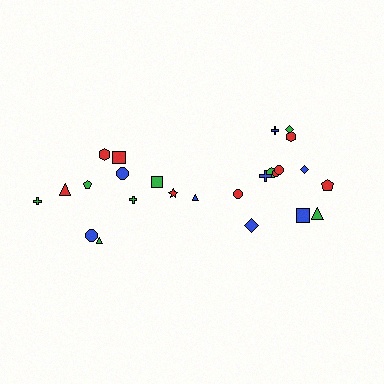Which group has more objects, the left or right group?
The right group.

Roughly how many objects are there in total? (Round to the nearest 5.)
Roughly 25 objects in total.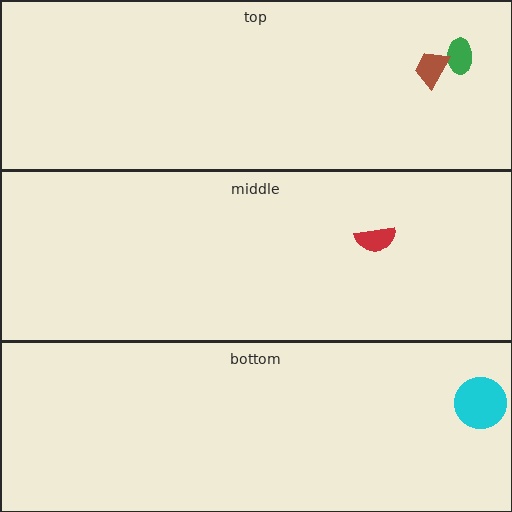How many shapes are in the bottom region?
1.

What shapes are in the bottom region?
The cyan circle.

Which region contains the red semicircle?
The middle region.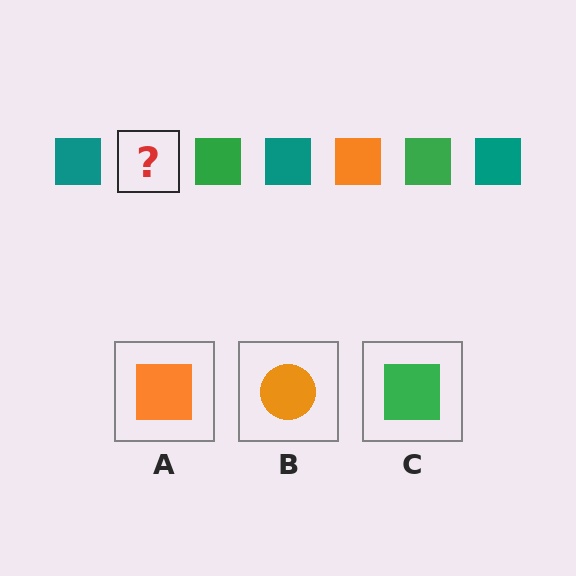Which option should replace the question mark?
Option A.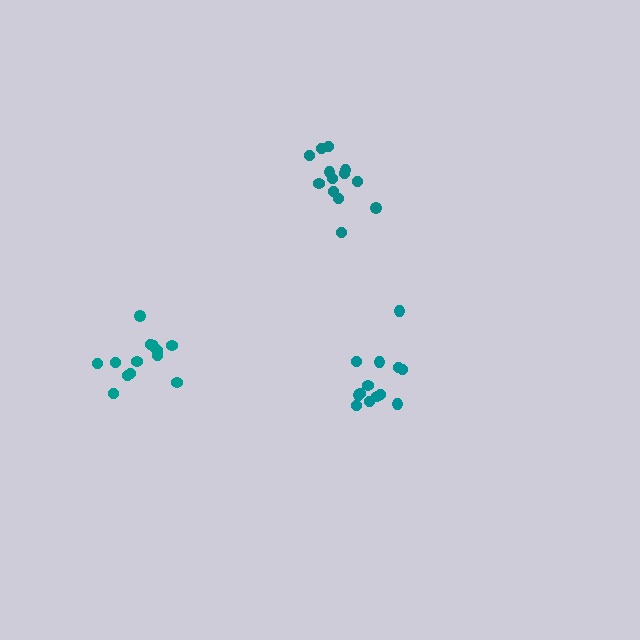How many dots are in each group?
Group 1: 13 dots, Group 2: 13 dots, Group 3: 13 dots (39 total).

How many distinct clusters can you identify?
There are 3 distinct clusters.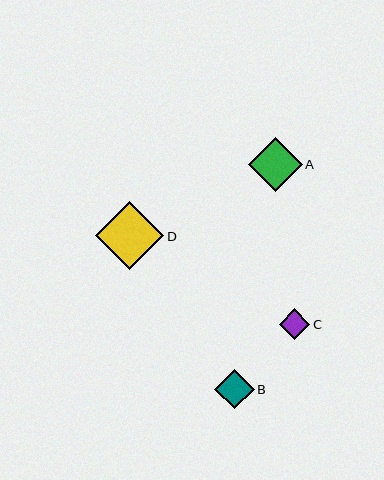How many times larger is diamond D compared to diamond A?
Diamond D is approximately 1.3 times the size of diamond A.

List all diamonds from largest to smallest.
From largest to smallest: D, A, B, C.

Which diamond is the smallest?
Diamond C is the smallest with a size of approximately 31 pixels.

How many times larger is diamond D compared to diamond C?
Diamond D is approximately 2.2 times the size of diamond C.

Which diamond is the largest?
Diamond D is the largest with a size of approximately 68 pixels.